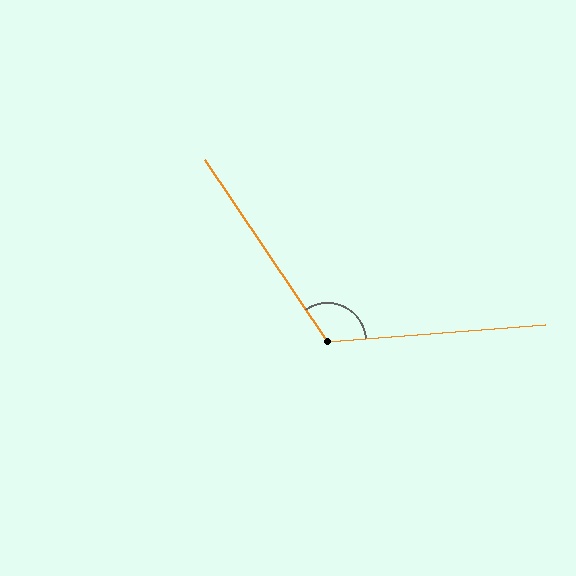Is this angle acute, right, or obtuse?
It is obtuse.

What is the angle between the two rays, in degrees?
Approximately 120 degrees.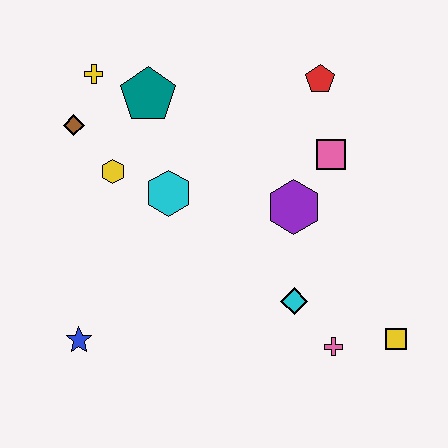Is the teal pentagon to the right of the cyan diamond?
No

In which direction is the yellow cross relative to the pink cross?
The yellow cross is above the pink cross.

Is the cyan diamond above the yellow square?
Yes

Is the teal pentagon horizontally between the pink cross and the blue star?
Yes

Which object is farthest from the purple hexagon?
The blue star is farthest from the purple hexagon.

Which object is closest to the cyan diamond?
The pink cross is closest to the cyan diamond.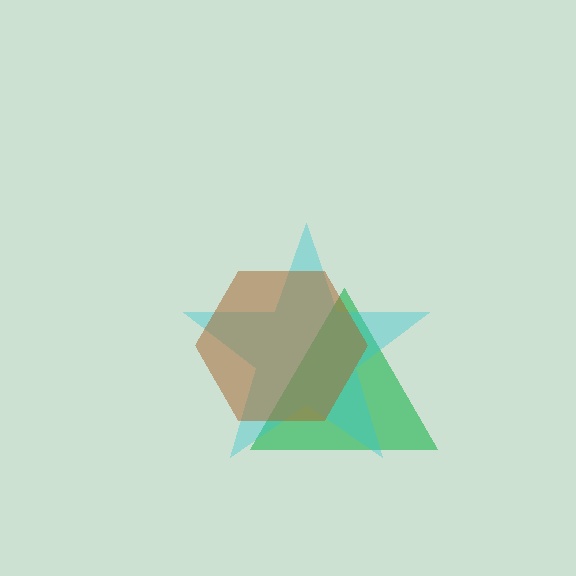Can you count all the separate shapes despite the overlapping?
Yes, there are 3 separate shapes.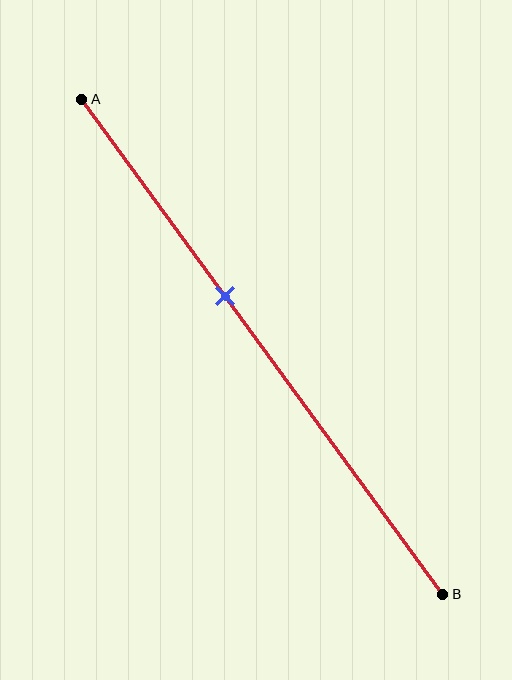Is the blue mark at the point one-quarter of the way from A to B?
No, the mark is at about 40% from A, not at the 25% one-quarter point.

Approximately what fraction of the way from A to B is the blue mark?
The blue mark is approximately 40% of the way from A to B.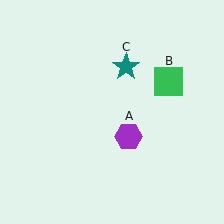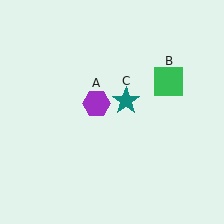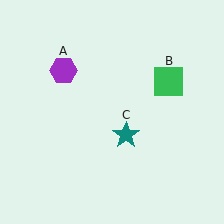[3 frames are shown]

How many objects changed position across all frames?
2 objects changed position: purple hexagon (object A), teal star (object C).